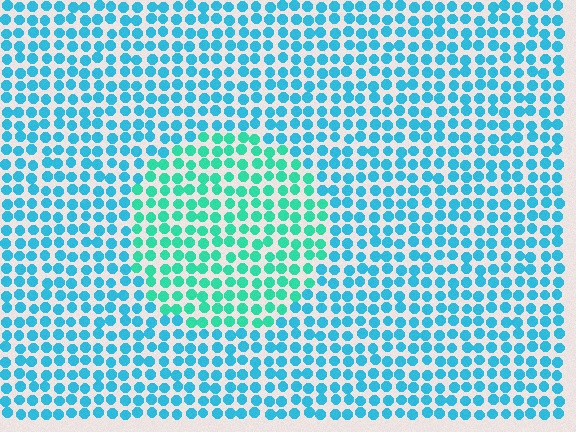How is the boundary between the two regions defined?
The boundary is defined purely by a slight shift in hue (about 31 degrees). Spacing, size, and orientation are identical on both sides.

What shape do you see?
I see a circle.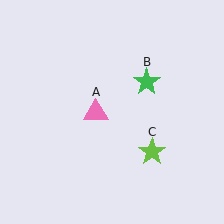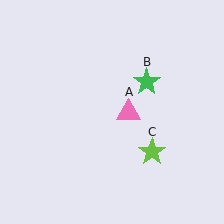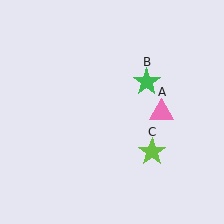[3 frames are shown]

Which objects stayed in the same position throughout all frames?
Green star (object B) and lime star (object C) remained stationary.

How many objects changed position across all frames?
1 object changed position: pink triangle (object A).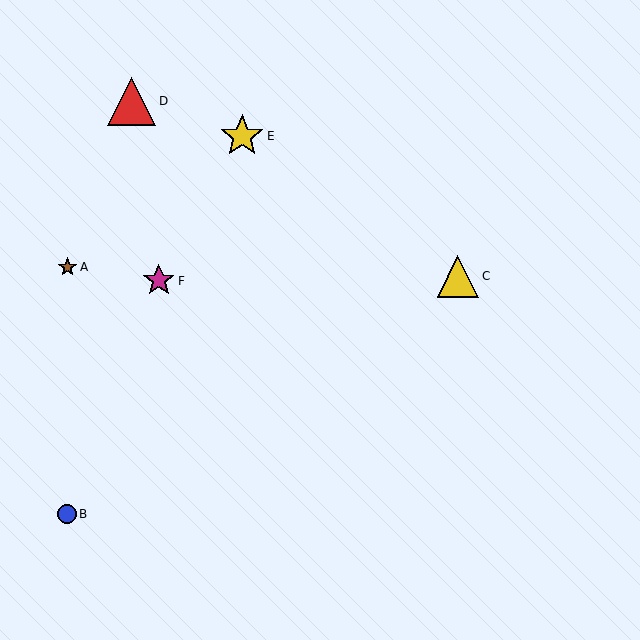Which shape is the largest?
The red triangle (labeled D) is the largest.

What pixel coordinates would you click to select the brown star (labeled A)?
Click at (67, 267) to select the brown star A.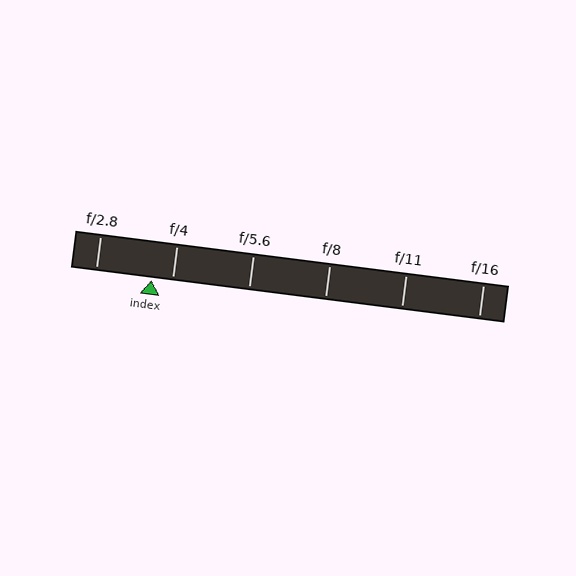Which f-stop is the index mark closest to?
The index mark is closest to f/4.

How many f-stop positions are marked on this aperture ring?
There are 6 f-stop positions marked.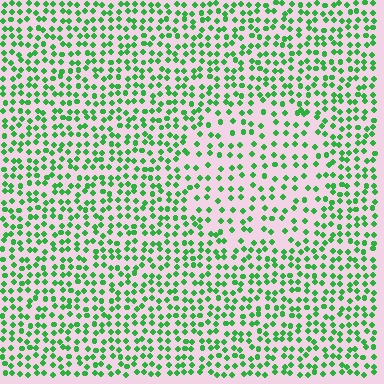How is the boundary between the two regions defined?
The boundary is defined by a change in element density (approximately 1.7x ratio). All elements are the same color, size, and shape.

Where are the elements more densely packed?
The elements are more densely packed outside the circle boundary.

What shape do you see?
I see a circle.